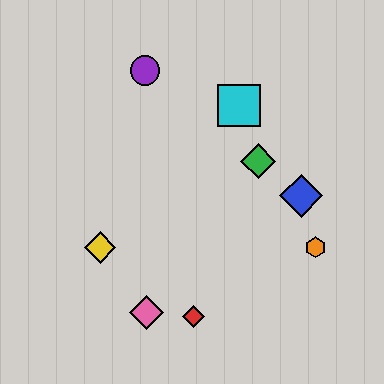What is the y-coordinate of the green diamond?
The green diamond is at y≈161.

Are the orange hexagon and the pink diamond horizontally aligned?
No, the orange hexagon is at y≈247 and the pink diamond is at y≈312.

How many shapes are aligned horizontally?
2 shapes (the yellow diamond, the orange hexagon) are aligned horizontally.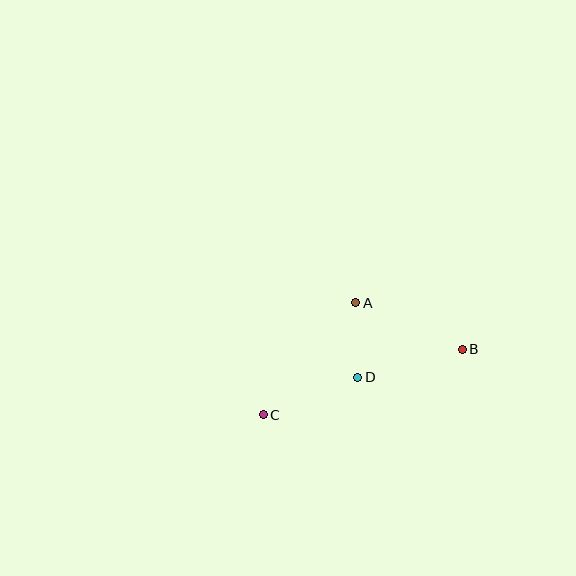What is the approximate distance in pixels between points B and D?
The distance between B and D is approximately 108 pixels.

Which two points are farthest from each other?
Points B and C are farthest from each other.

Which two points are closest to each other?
Points A and D are closest to each other.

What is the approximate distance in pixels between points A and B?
The distance between A and B is approximately 116 pixels.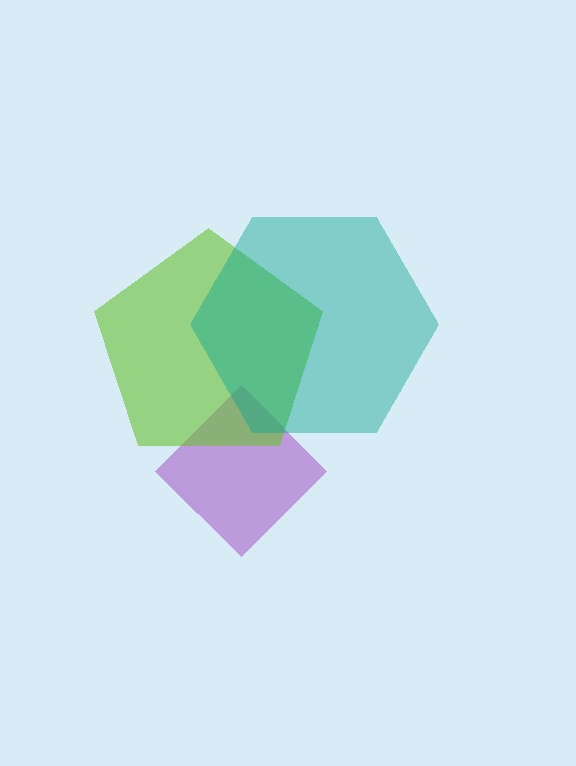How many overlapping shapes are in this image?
There are 3 overlapping shapes in the image.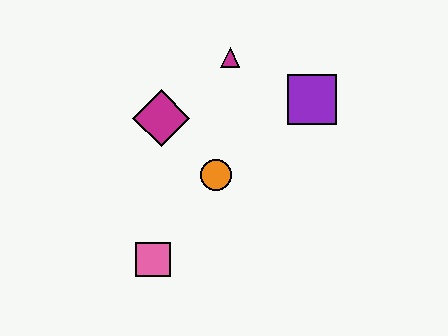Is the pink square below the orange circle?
Yes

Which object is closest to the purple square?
The magenta triangle is closest to the purple square.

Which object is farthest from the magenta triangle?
The pink square is farthest from the magenta triangle.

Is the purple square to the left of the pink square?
No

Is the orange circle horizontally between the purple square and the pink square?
Yes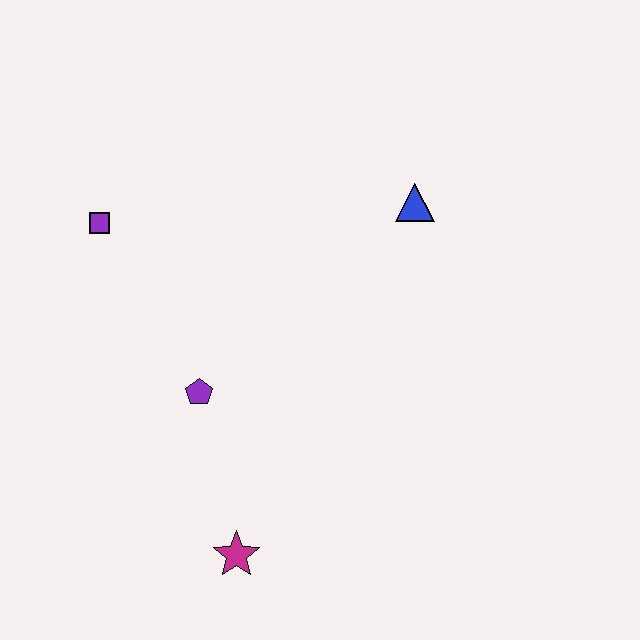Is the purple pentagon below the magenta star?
No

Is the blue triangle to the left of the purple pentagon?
No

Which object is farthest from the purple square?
The magenta star is farthest from the purple square.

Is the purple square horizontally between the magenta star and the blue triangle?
No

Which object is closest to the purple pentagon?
The magenta star is closest to the purple pentagon.